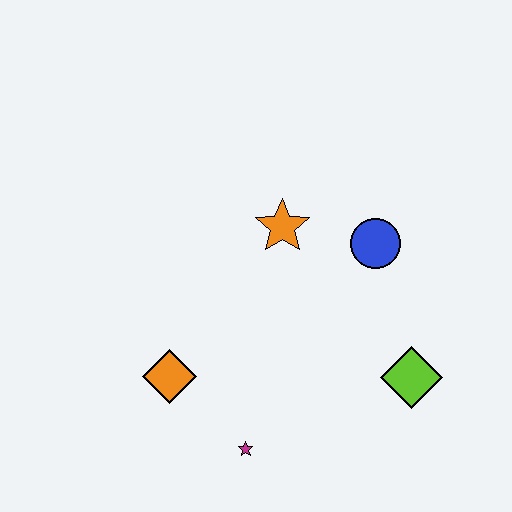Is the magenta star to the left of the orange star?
Yes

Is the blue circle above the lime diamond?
Yes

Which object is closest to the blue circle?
The orange star is closest to the blue circle.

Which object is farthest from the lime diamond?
The orange diamond is farthest from the lime diamond.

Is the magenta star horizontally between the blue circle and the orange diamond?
Yes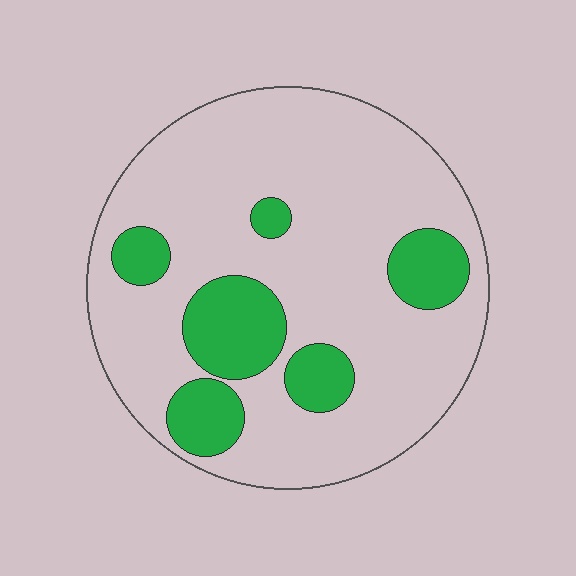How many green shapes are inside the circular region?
6.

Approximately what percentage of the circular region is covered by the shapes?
Approximately 20%.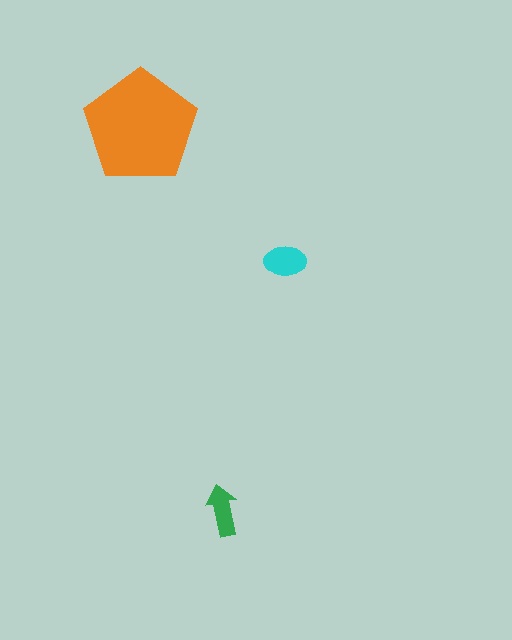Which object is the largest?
The orange pentagon.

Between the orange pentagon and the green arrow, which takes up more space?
The orange pentagon.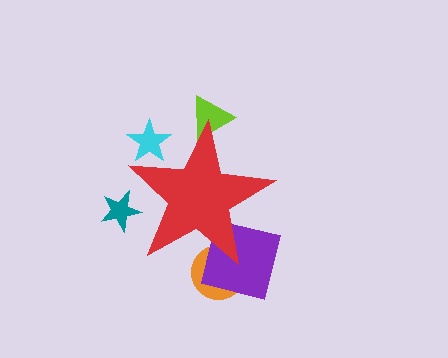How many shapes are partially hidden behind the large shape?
5 shapes are partially hidden.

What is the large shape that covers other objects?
A red star.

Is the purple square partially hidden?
Yes, the purple square is partially hidden behind the red star.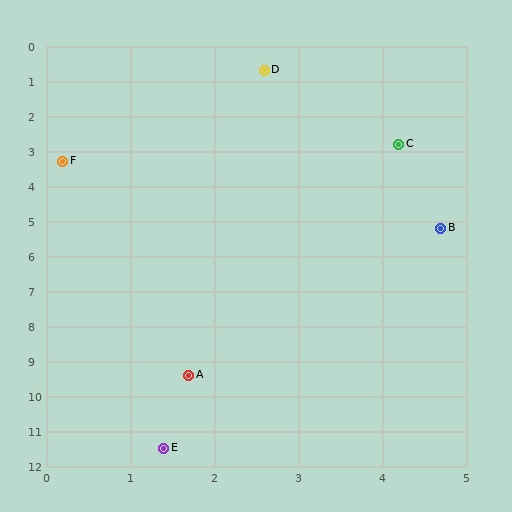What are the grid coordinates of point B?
Point B is at approximately (4.7, 5.2).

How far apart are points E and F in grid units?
Points E and F are about 8.3 grid units apart.